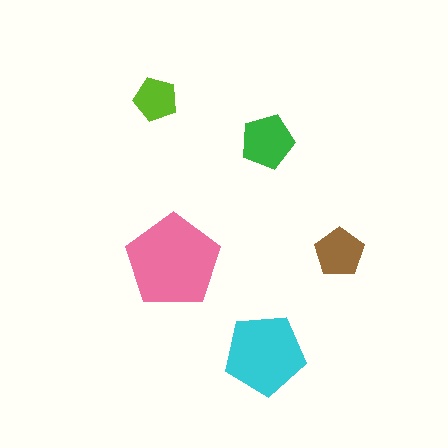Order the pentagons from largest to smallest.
the pink one, the cyan one, the green one, the brown one, the lime one.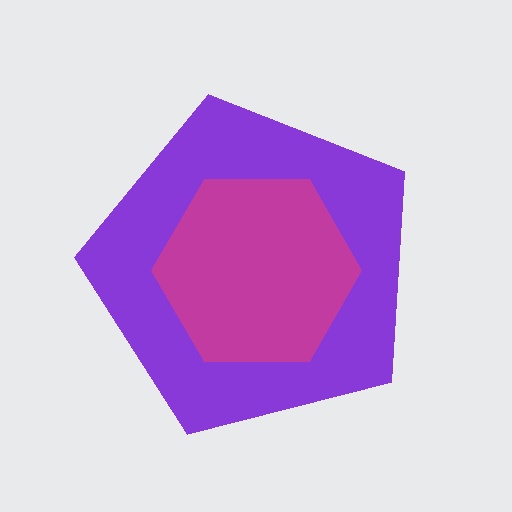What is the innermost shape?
The magenta hexagon.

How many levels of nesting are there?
2.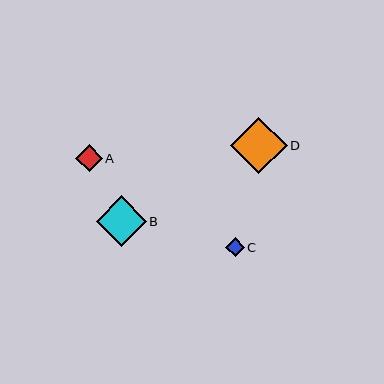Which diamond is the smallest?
Diamond C is the smallest with a size of approximately 19 pixels.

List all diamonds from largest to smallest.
From largest to smallest: D, B, A, C.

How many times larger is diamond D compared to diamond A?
Diamond D is approximately 2.1 times the size of diamond A.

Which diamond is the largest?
Diamond D is the largest with a size of approximately 56 pixels.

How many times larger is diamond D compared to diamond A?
Diamond D is approximately 2.1 times the size of diamond A.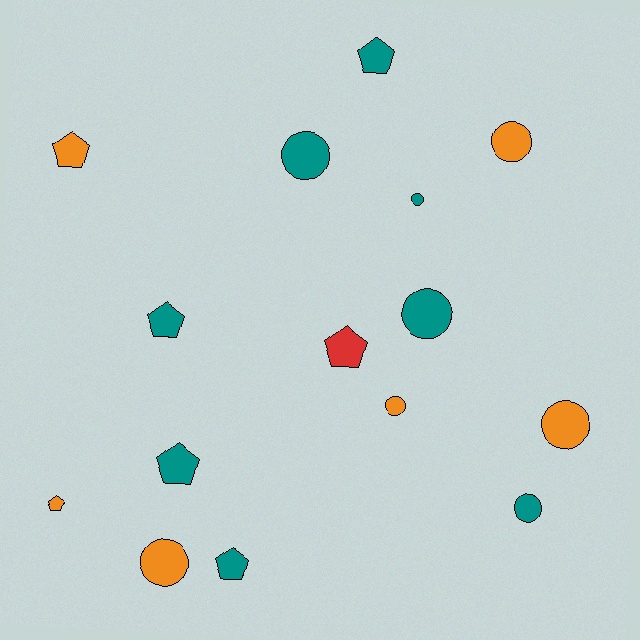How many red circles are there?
There are no red circles.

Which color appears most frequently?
Teal, with 8 objects.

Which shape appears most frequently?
Circle, with 8 objects.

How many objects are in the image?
There are 15 objects.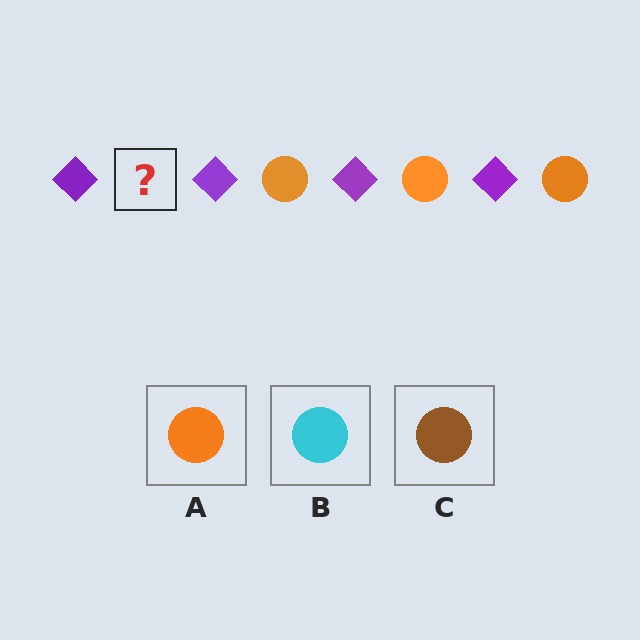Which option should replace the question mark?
Option A.